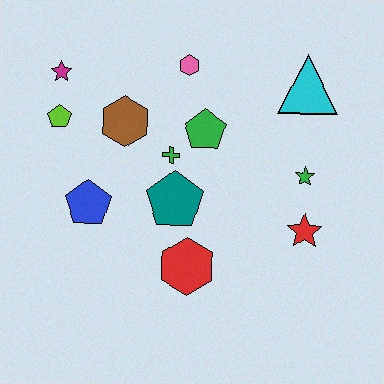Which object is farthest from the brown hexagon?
The red star is farthest from the brown hexagon.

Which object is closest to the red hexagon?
The teal pentagon is closest to the red hexagon.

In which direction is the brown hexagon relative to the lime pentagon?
The brown hexagon is to the right of the lime pentagon.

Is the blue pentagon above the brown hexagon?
No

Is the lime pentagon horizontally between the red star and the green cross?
No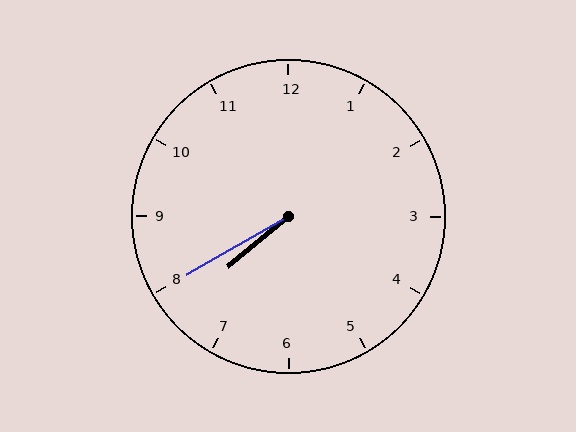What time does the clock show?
7:40.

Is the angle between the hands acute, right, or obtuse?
It is acute.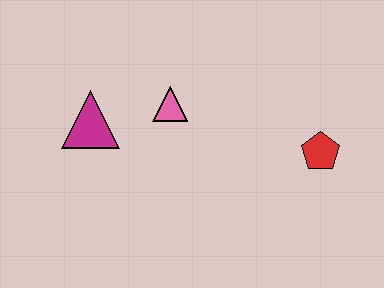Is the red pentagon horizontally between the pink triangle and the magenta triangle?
No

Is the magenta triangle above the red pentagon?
Yes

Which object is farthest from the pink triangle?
The red pentagon is farthest from the pink triangle.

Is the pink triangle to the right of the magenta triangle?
Yes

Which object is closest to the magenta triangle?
The pink triangle is closest to the magenta triangle.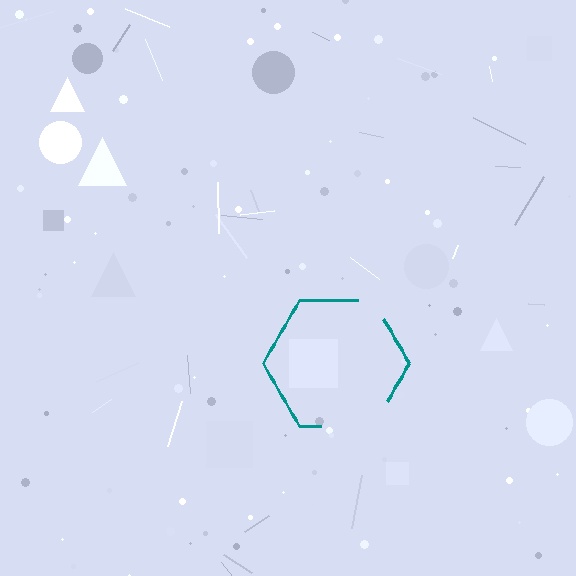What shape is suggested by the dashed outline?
The dashed outline suggests a hexagon.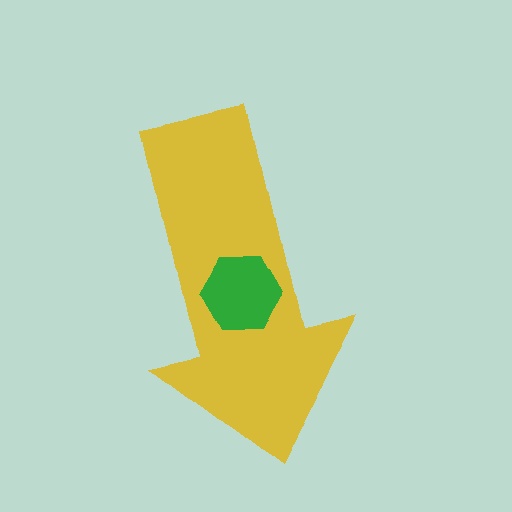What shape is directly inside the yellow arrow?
The green hexagon.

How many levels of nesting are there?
2.